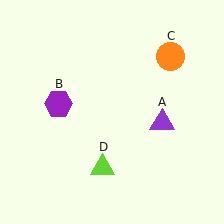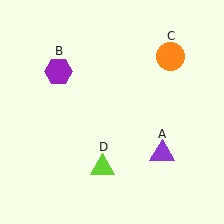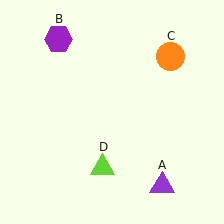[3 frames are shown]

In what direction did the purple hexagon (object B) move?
The purple hexagon (object B) moved up.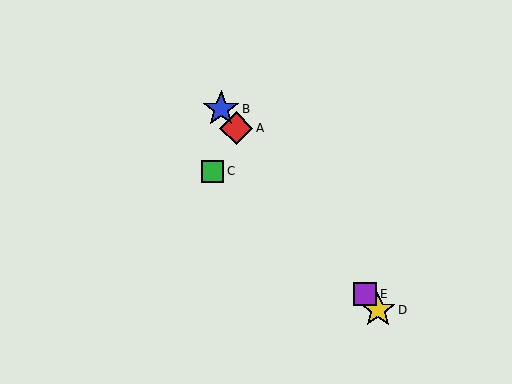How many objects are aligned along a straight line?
4 objects (A, B, D, E) are aligned along a straight line.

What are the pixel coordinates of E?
Object E is at (365, 294).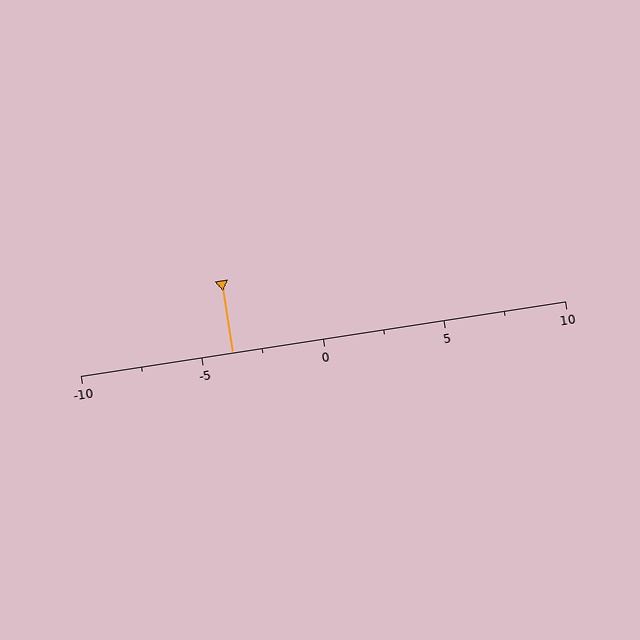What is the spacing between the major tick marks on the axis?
The major ticks are spaced 5 apart.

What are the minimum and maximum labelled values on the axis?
The axis runs from -10 to 10.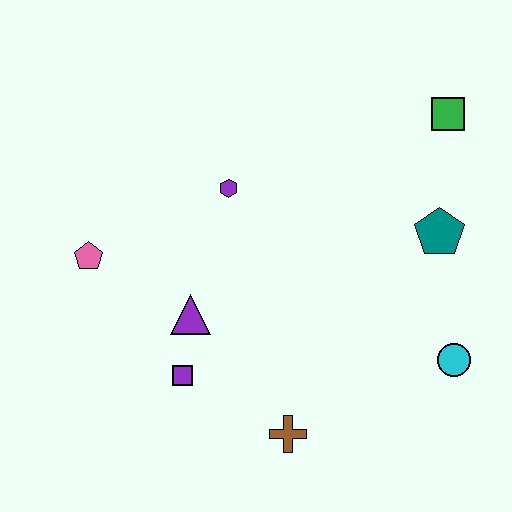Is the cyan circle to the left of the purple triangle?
No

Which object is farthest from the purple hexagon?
The cyan circle is farthest from the purple hexagon.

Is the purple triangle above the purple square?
Yes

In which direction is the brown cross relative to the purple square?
The brown cross is to the right of the purple square.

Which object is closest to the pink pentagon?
The purple triangle is closest to the pink pentagon.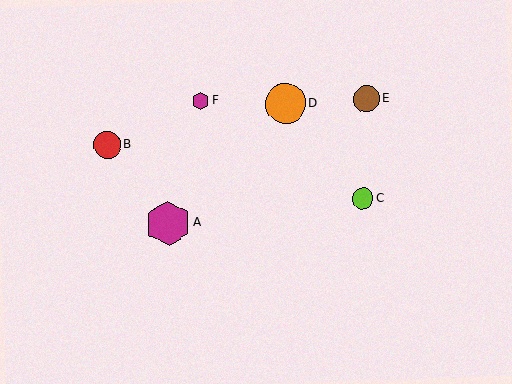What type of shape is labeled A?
Shape A is a magenta hexagon.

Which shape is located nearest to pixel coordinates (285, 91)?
The orange circle (labeled D) at (285, 104) is nearest to that location.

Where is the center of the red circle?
The center of the red circle is at (108, 145).